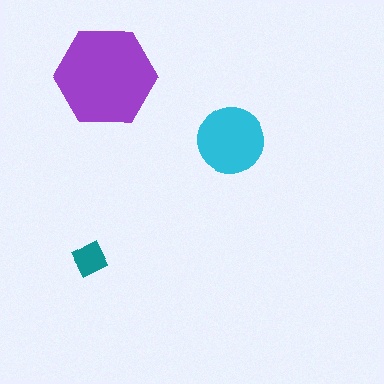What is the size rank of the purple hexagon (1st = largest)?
1st.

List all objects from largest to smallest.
The purple hexagon, the cyan circle, the teal diamond.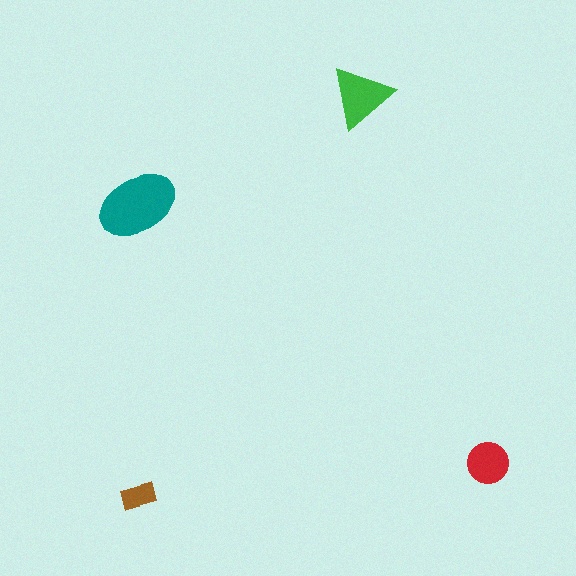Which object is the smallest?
The brown rectangle.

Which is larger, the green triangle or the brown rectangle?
The green triangle.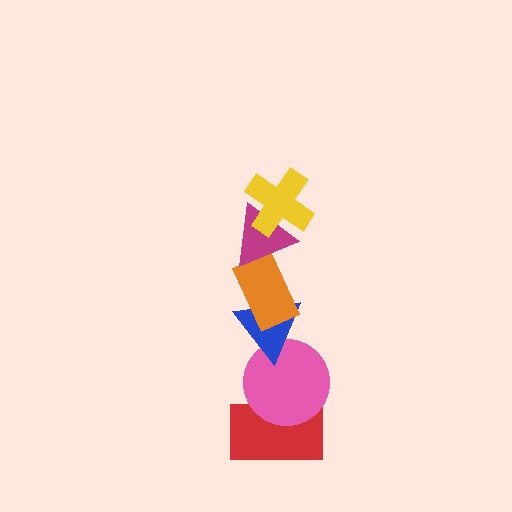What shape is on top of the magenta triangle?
The yellow cross is on top of the magenta triangle.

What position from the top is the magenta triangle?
The magenta triangle is 2nd from the top.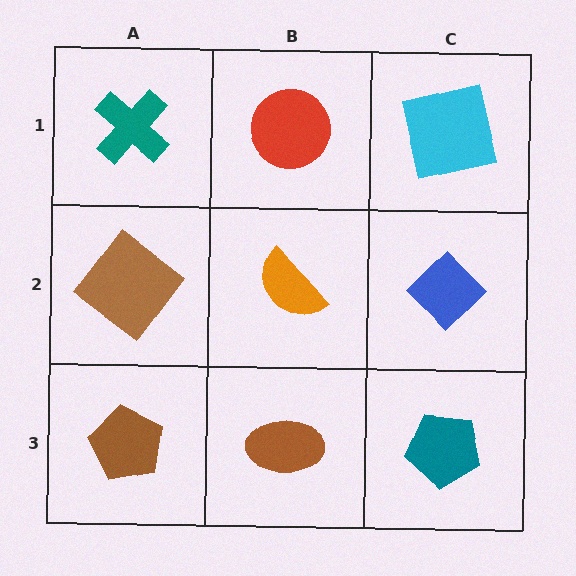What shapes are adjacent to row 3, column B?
An orange semicircle (row 2, column B), a brown pentagon (row 3, column A), a teal pentagon (row 3, column C).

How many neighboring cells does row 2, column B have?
4.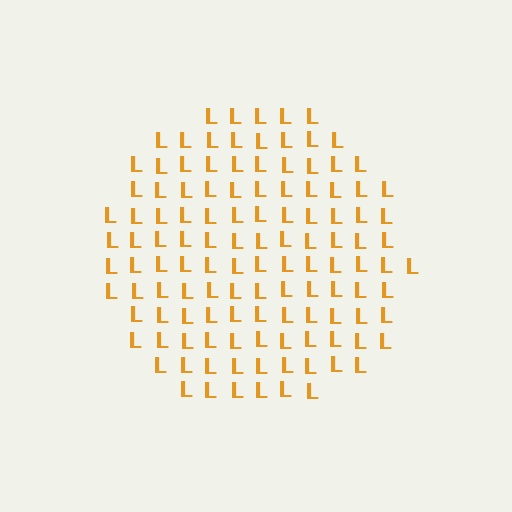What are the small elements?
The small elements are letter L's.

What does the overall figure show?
The overall figure shows a circle.